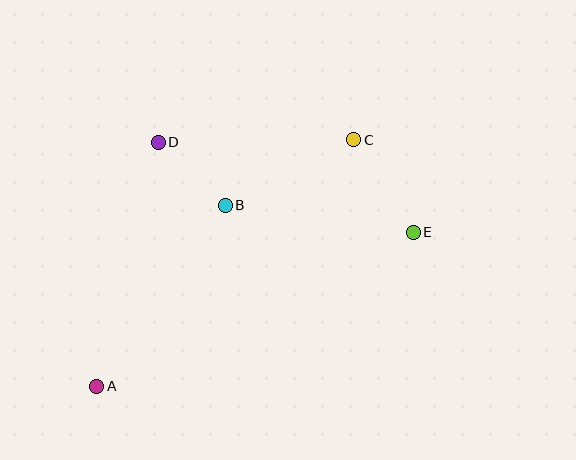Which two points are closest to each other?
Points B and D are closest to each other.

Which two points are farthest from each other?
Points A and C are farthest from each other.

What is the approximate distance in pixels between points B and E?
The distance between B and E is approximately 190 pixels.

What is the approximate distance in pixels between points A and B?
The distance between A and B is approximately 222 pixels.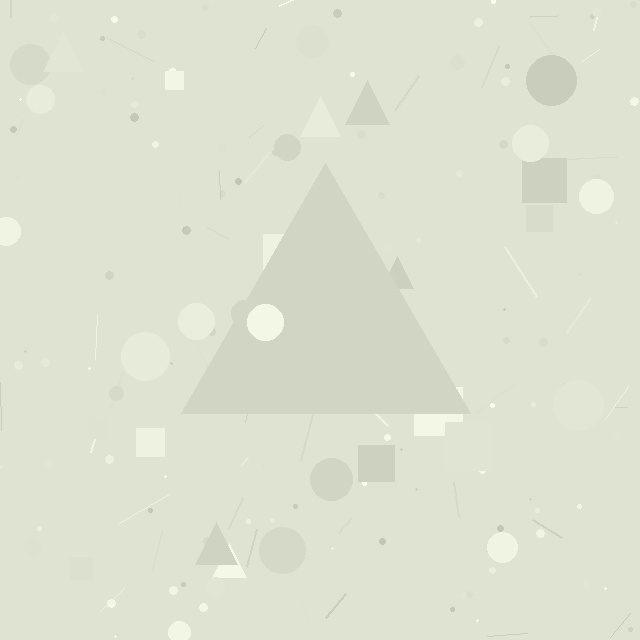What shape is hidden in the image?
A triangle is hidden in the image.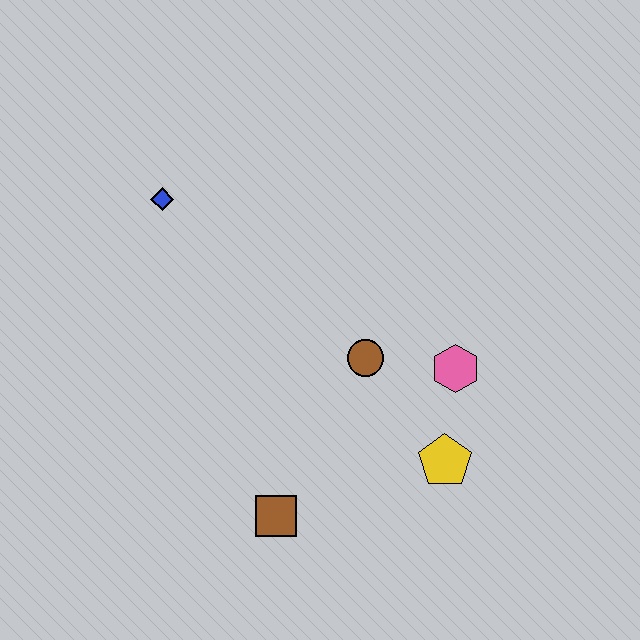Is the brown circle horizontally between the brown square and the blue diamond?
No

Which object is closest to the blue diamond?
The brown circle is closest to the blue diamond.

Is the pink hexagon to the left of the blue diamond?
No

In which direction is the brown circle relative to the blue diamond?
The brown circle is to the right of the blue diamond.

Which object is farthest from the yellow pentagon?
The blue diamond is farthest from the yellow pentagon.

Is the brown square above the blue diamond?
No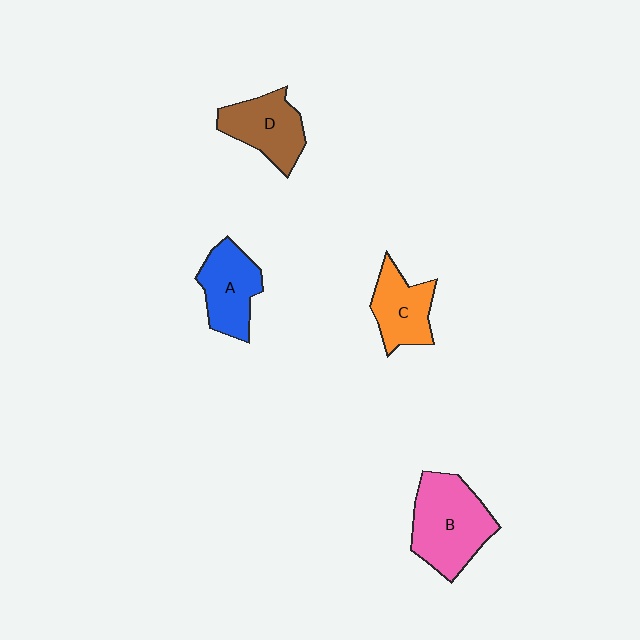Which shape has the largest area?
Shape B (pink).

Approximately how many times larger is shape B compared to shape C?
Approximately 1.6 times.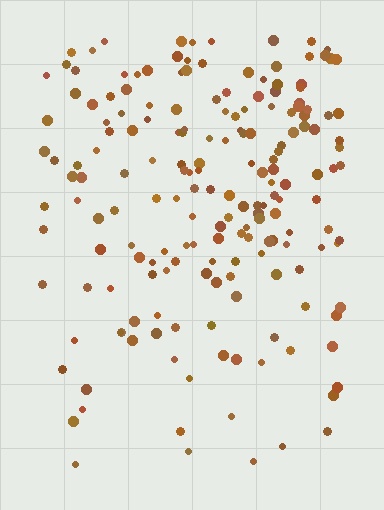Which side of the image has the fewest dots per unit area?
The bottom.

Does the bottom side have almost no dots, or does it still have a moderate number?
Still a moderate number, just noticeably fewer than the top.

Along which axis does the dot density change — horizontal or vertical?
Vertical.